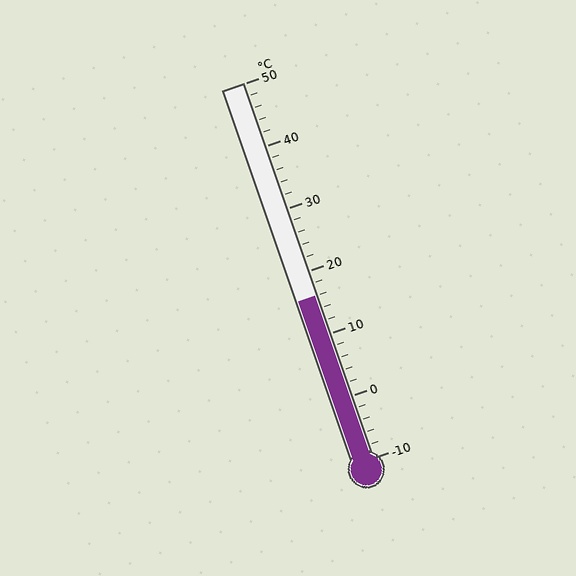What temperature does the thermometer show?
The thermometer shows approximately 16°C.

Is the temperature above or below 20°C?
The temperature is below 20°C.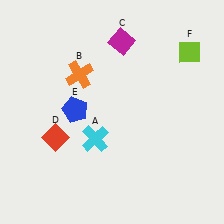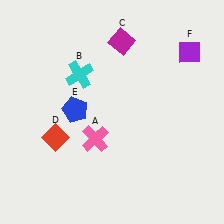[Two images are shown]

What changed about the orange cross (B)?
In Image 1, B is orange. In Image 2, it changed to cyan.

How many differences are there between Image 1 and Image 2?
There are 3 differences between the two images.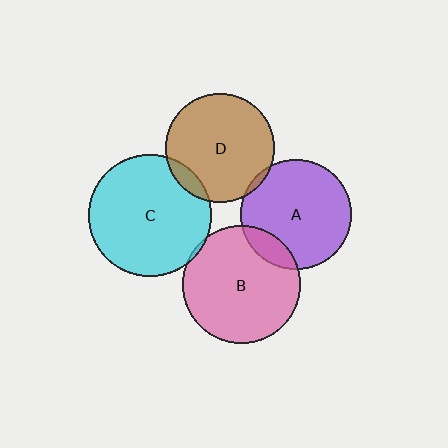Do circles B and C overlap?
Yes.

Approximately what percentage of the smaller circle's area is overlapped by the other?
Approximately 5%.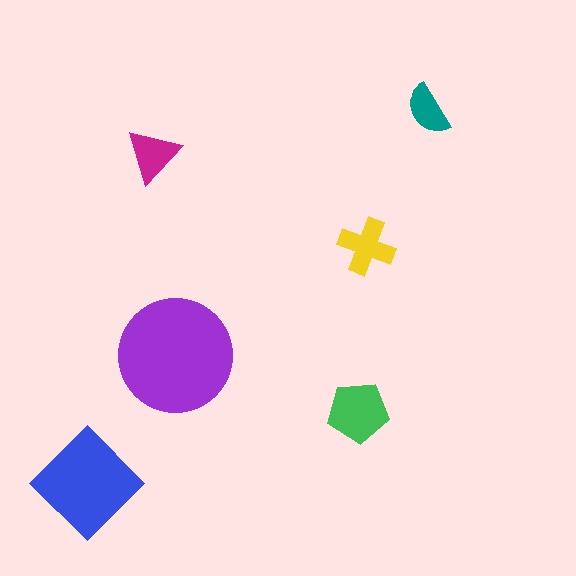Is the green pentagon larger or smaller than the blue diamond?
Smaller.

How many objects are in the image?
There are 6 objects in the image.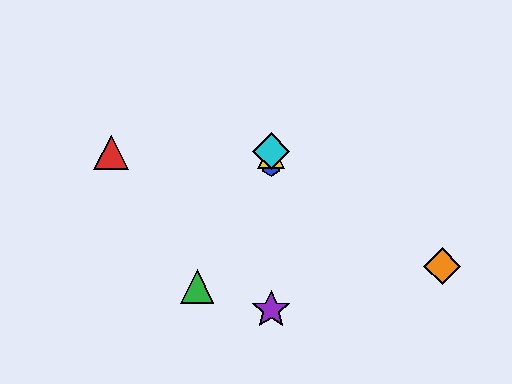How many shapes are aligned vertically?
4 shapes (the blue hexagon, the yellow triangle, the purple star, the cyan diamond) are aligned vertically.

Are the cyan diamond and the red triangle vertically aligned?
No, the cyan diamond is at x≈271 and the red triangle is at x≈111.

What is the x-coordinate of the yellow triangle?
The yellow triangle is at x≈271.